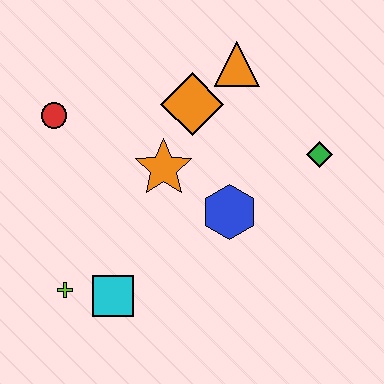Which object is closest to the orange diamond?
The orange triangle is closest to the orange diamond.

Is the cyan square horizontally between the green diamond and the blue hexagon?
No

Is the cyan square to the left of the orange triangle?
Yes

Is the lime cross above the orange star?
No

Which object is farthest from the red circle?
The green diamond is farthest from the red circle.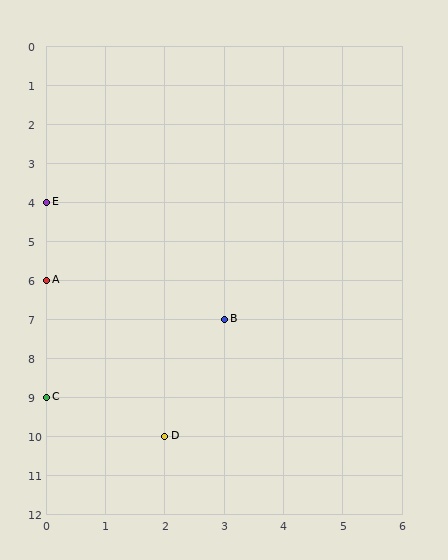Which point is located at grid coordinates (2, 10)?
Point D is at (2, 10).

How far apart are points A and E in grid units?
Points A and E are 2 rows apart.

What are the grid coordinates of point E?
Point E is at grid coordinates (0, 4).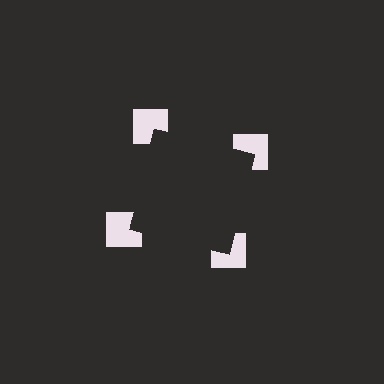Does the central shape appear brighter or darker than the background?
It typically appears slightly darker than the background, even though no actual brightness change is drawn.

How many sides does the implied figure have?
4 sides.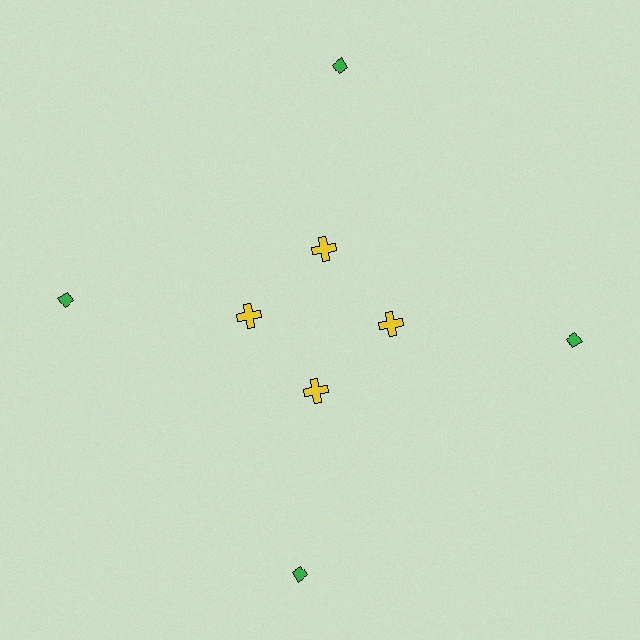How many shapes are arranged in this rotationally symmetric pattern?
There are 8 shapes, arranged in 4 groups of 2.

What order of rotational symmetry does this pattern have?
This pattern has 4-fold rotational symmetry.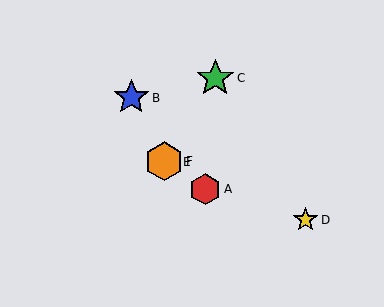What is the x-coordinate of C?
Object C is at x≈215.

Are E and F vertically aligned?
Yes, both are at x≈164.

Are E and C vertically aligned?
No, E is at x≈164 and C is at x≈215.